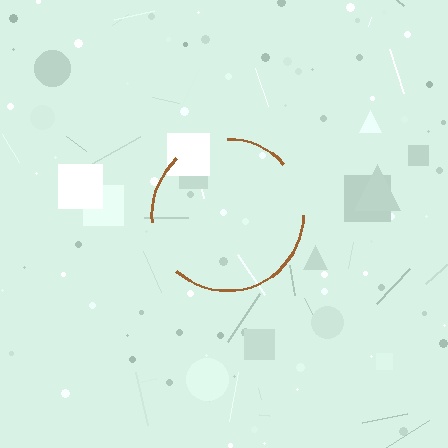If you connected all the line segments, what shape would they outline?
They would outline a circle.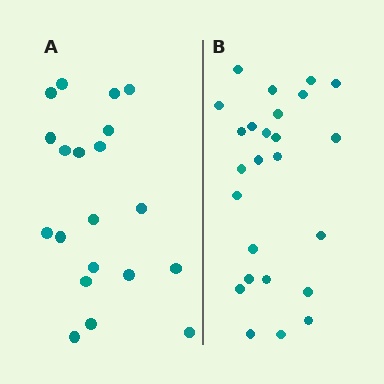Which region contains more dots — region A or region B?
Region B (the right region) has more dots.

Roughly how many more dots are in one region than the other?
Region B has about 5 more dots than region A.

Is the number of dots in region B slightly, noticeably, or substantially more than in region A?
Region B has noticeably more, but not dramatically so. The ratio is roughly 1.2 to 1.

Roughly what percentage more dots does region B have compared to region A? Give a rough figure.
About 25% more.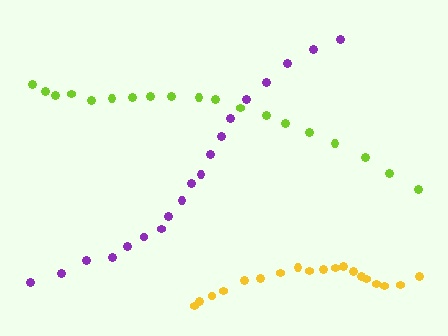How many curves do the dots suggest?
There are 3 distinct paths.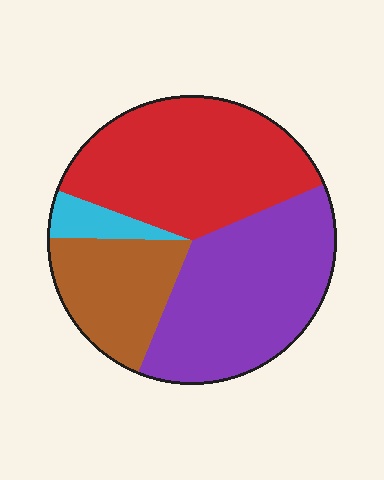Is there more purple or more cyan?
Purple.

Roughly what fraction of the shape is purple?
Purple covers roughly 35% of the shape.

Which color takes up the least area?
Cyan, at roughly 5%.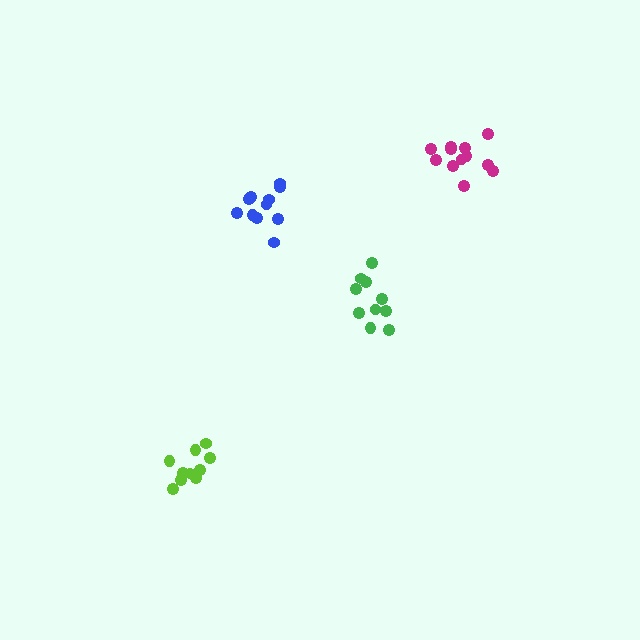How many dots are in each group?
Group 1: 12 dots, Group 2: 10 dots, Group 3: 11 dots, Group 4: 10 dots (43 total).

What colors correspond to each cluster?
The clusters are colored: magenta, green, blue, lime.